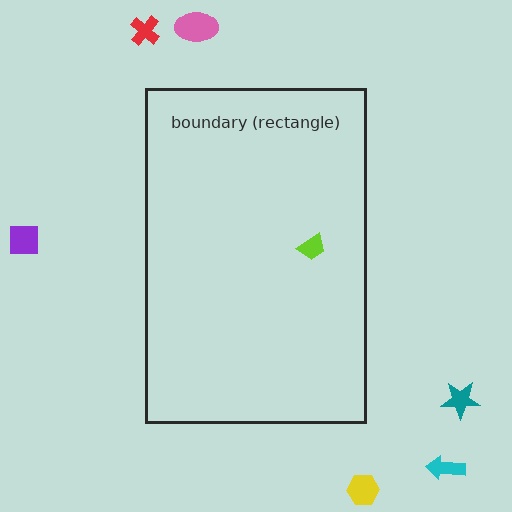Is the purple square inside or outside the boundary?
Outside.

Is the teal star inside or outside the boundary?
Outside.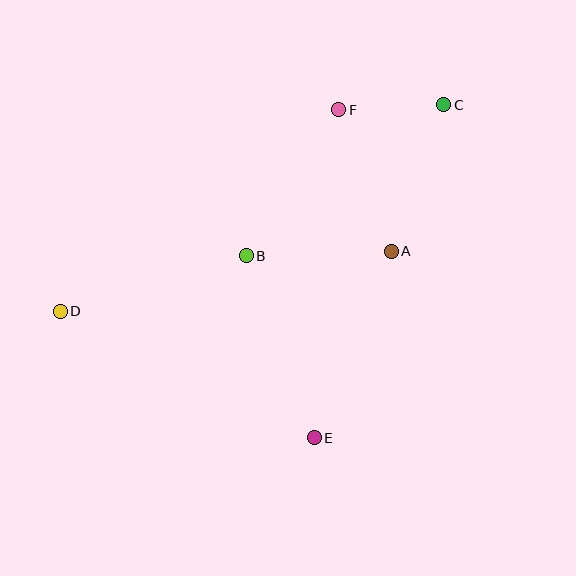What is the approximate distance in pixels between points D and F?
The distance between D and F is approximately 343 pixels.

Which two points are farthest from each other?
Points C and D are farthest from each other.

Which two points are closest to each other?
Points C and F are closest to each other.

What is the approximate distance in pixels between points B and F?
The distance between B and F is approximately 173 pixels.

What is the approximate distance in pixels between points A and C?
The distance between A and C is approximately 156 pixels.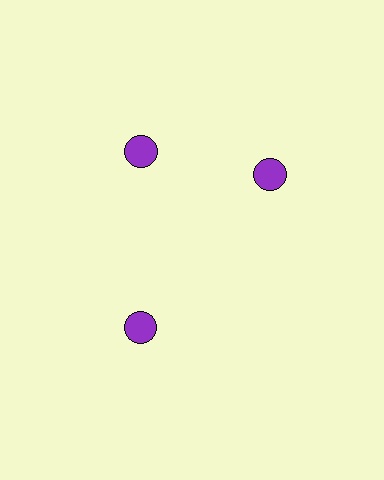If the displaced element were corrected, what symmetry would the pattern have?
It would have 3-fold rotational symmetry — the pattern would map onto itself every 120 degrees.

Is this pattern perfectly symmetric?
No. The 3 purple circles are arranged in a ring, but one element near the 3 o'clock position is rotated out of alignment along the ring, breaking the 3-fold rotational symmetry.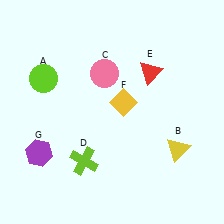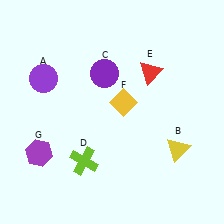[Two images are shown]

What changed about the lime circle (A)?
In Image 1, A is lime. In Image 2, it changed to purple.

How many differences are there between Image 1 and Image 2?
There are 2 differences between the two images.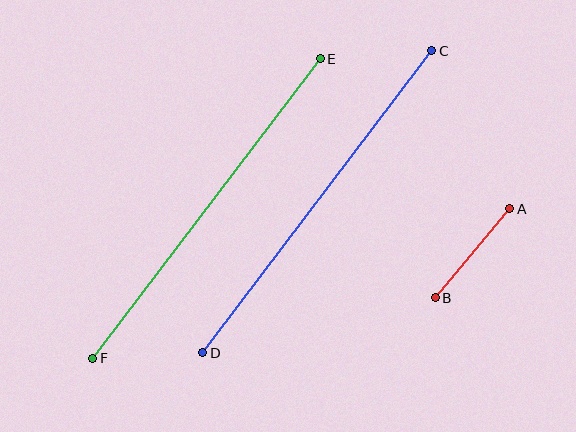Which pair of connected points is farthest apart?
Points C and D are farthest apart.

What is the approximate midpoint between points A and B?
The midpoint is at approximately (472, 253) pixels.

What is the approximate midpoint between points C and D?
The midpoint is at approximately (317, 202) pixels.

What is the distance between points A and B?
The distance is approximately 116 pixels.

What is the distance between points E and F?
The distance is approximately 376 pixels.